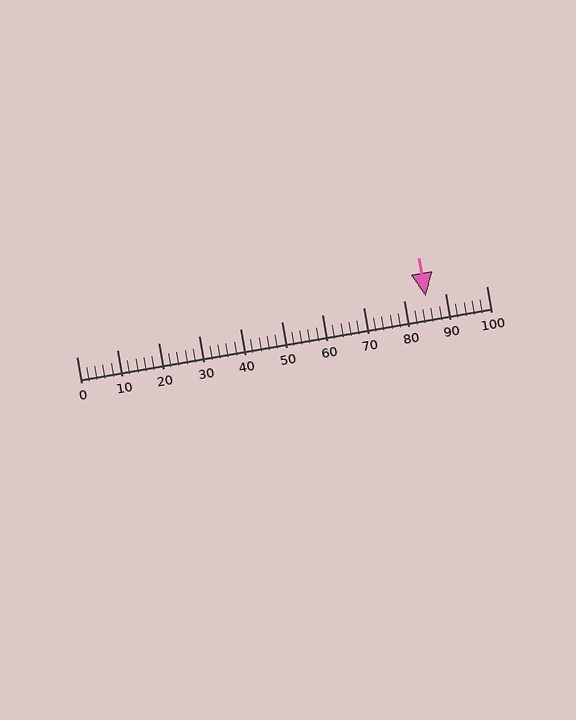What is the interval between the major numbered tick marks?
The major tick marks are spaced 10 units apart.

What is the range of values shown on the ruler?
The ruler shows values from 0 to 100.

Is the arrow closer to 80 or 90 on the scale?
The arrow is closer to 90.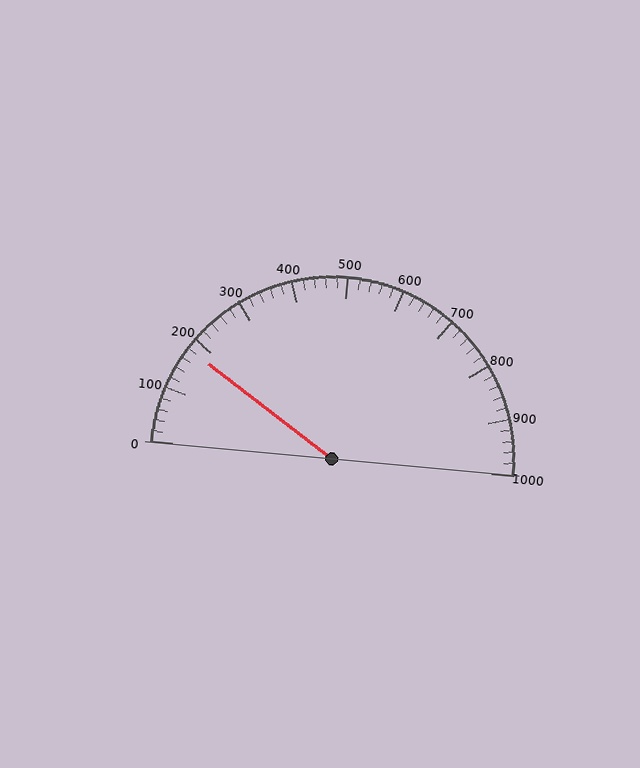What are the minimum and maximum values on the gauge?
The gauge ranges from 0 to 1000.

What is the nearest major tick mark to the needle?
The nearest major tick mark is 200.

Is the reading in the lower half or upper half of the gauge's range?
The reading is in the lower half of the range (0 to 1000).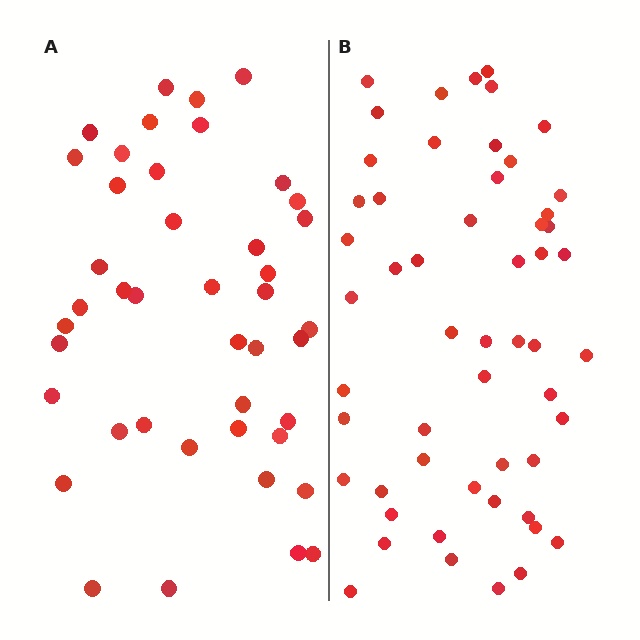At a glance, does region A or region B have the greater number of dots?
Region B (the right region) has more dots.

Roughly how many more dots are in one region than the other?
Region B has roughly 12 or so more dots than region A.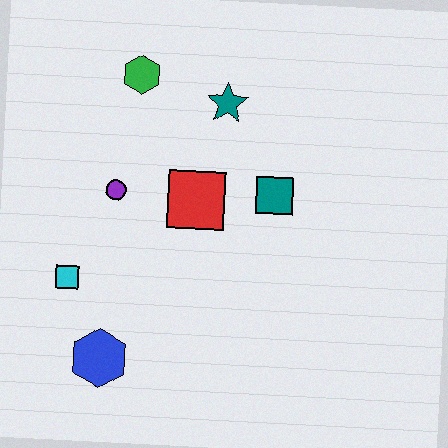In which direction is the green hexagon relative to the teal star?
The green hexagon is to the left of the teal star.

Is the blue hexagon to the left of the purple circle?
Yes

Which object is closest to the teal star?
The green hexagon is closest to the teal star.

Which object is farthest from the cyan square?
The teal star is farthest from the cyan square.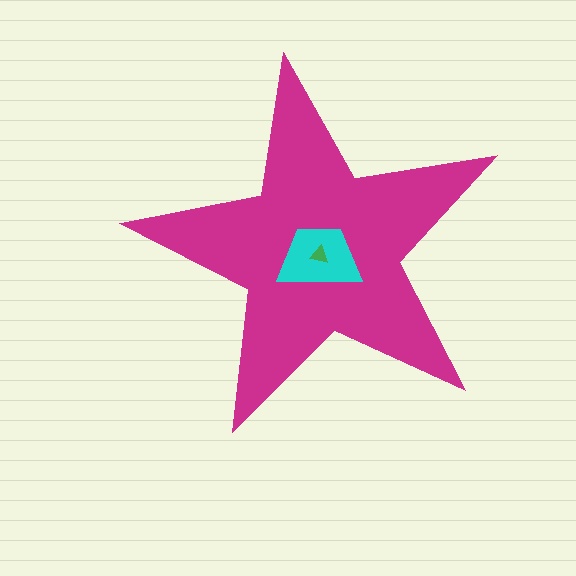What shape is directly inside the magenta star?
The cyan trapezoid.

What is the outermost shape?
The magenta star.